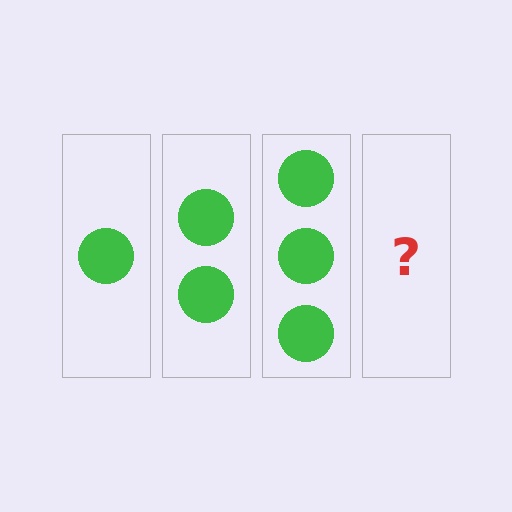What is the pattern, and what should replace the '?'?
The pattern is that each step adds one more circle. The '?' should be 4 circles.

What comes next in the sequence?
The next element should be 4 circles.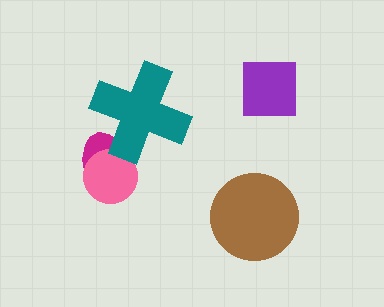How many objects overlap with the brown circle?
0 objects overlap with the brown circle.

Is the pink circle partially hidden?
No, no other shape covers it.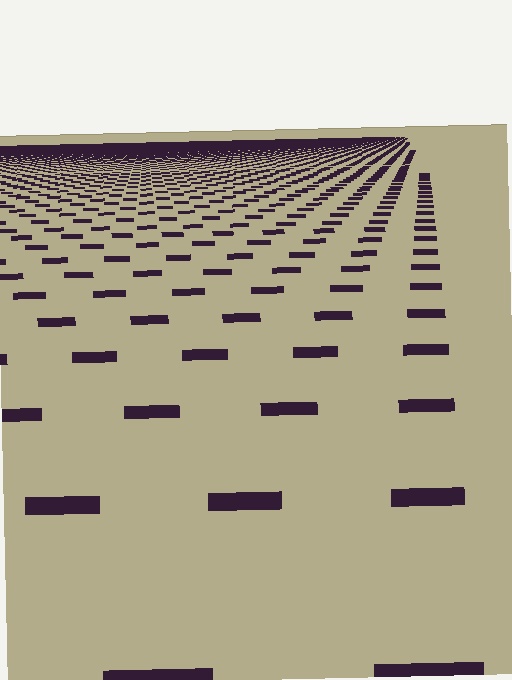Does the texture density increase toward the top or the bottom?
Density increases toward the top.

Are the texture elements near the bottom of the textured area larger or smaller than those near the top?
Larger. Near the bottom, elements are closer to the viewer and appear at a bigger on-screen size.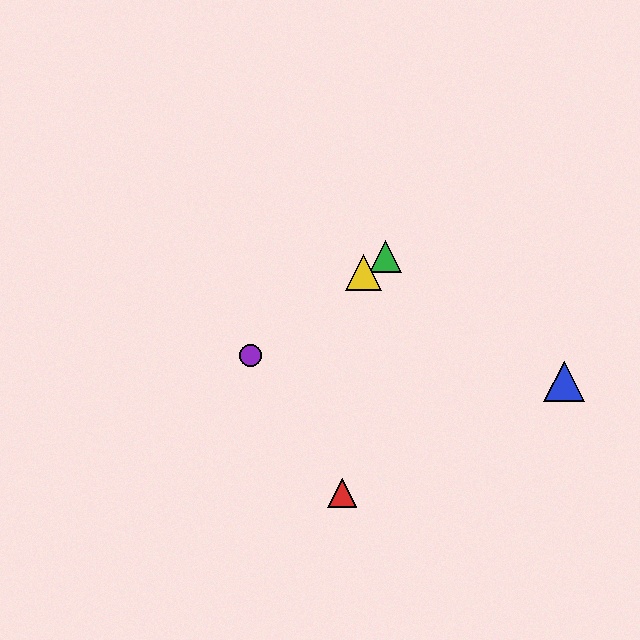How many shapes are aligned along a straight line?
3 shapes (the green triangle, the yellow triangle, the purple circle) are aligned along a straight line.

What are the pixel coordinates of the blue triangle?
The blue triangle is at (564, 381).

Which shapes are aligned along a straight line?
The green triangle, the yellow triangle, the purple circle are aligned along a straight line.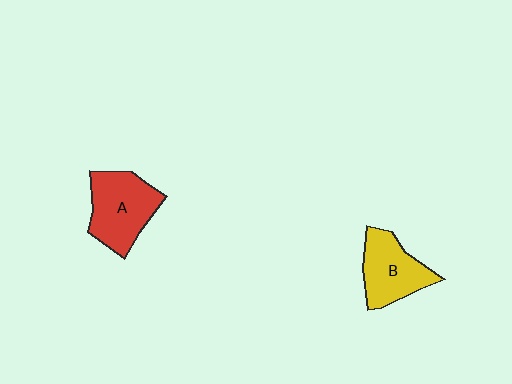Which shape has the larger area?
Shape A (red).